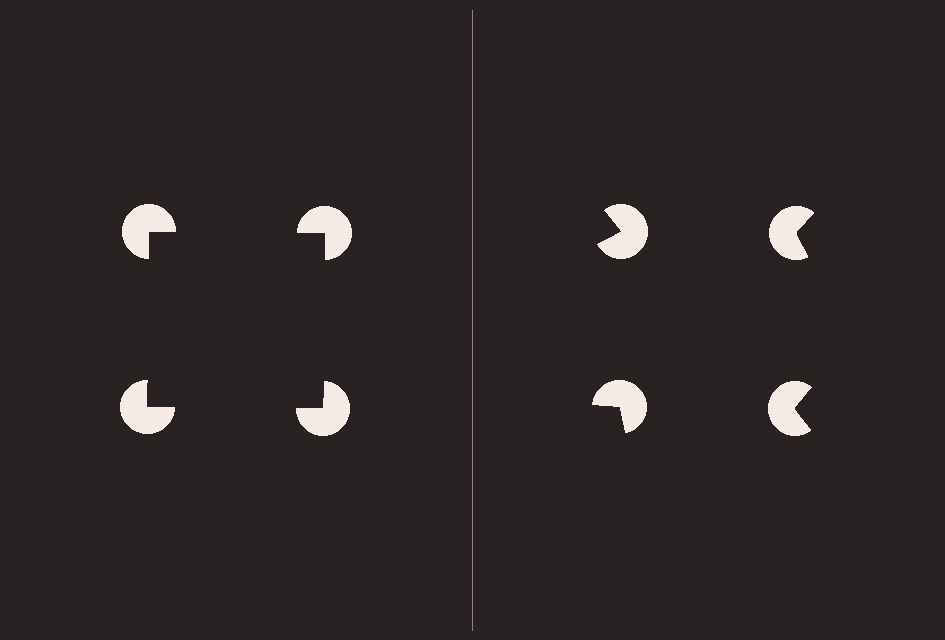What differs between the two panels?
The pac-man discs are positioned identically on both sides; only the wedge orientations differ. On the left they align to a square; on the right they are misaligned.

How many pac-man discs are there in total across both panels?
8 — 4 on each side.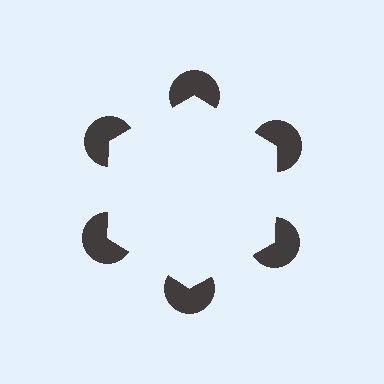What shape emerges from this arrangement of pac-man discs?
An illusory hexagon — its edges are inferred from the aligned wedge cuts in the pac-man discs, not physically drawn.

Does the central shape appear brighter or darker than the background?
It typically appears slightly brighter than the background, even though no actual brightness change is drawn.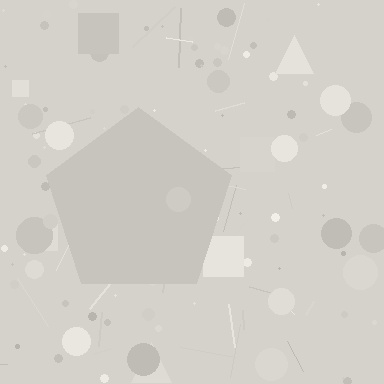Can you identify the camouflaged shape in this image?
The camouflaged shape is a pentagon.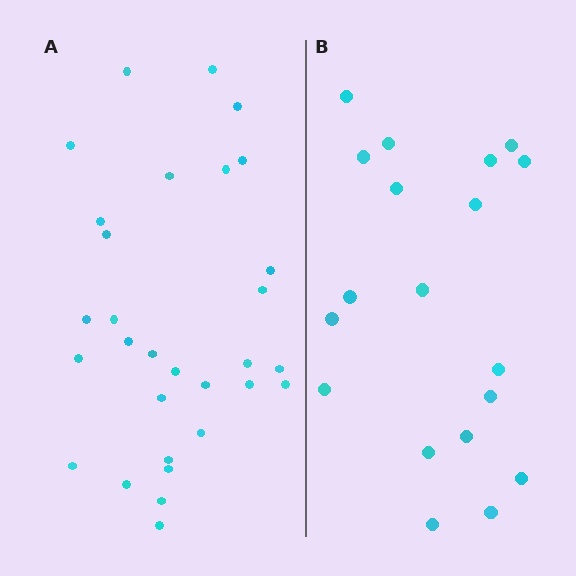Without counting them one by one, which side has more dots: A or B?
Region A (the left region) has more dots.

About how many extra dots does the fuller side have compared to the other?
Region A has roughly 12 or so more dots than region B.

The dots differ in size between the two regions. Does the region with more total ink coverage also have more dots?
No. Region B has more total ink coverage because its dots are larger, but region A actually contains more individual dots. Total area can be misleading — the number of items is what matters here.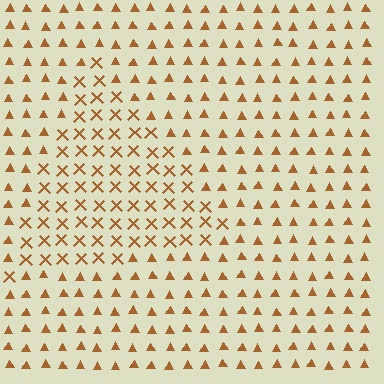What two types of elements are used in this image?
The image uses X marks inside the triangle region and triangles outside it.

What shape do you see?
I see a triangle.